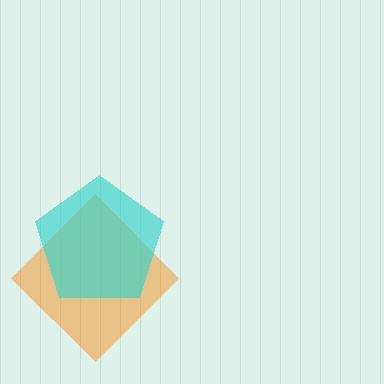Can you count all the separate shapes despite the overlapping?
Yes, there are 2 separate shapes.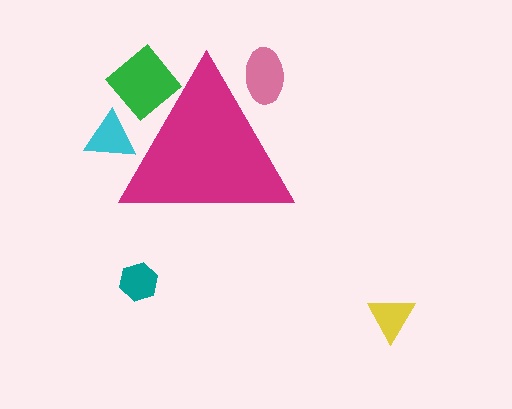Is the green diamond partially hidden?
Yes, the green diamond is partially hidden behind the magenta triangle.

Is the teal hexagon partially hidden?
No, the teal hexagon is fully visible.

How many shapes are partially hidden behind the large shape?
3 shapes are partially hidden.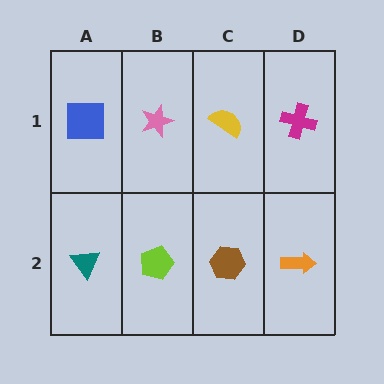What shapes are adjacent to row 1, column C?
A brown hexagon (row 2, column C), a pink star (row 1, column B), a magenta cross (row 1, column D).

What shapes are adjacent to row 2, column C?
A yellow semicircle (row 1, column C), a lime pentagon (row 2, column B), an orange arrow (row 2, column D).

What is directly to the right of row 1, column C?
A magenta cross.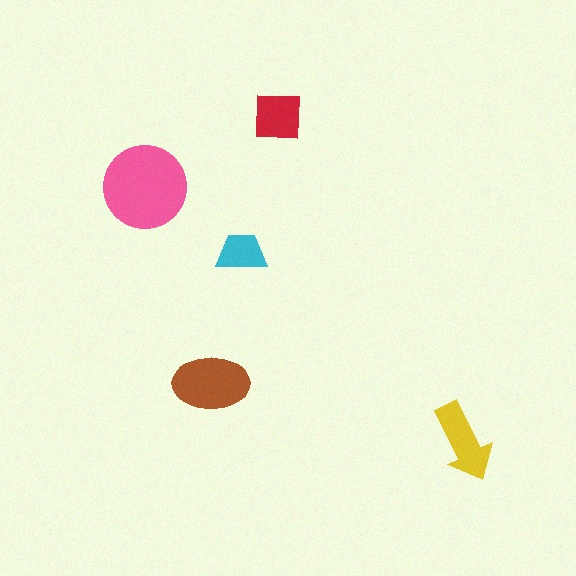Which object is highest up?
The red square is topmost.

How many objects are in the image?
There are 5 objects in the image.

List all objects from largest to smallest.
The pink circle, the brown ellipse, the yellow arrow, the red square, the cyan trapezoid.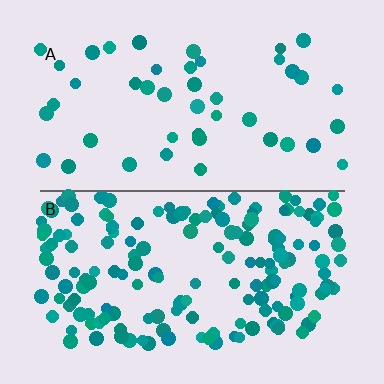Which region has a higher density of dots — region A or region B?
B (the bottom).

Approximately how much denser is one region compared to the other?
Approximately 3.9× — region B over region A.